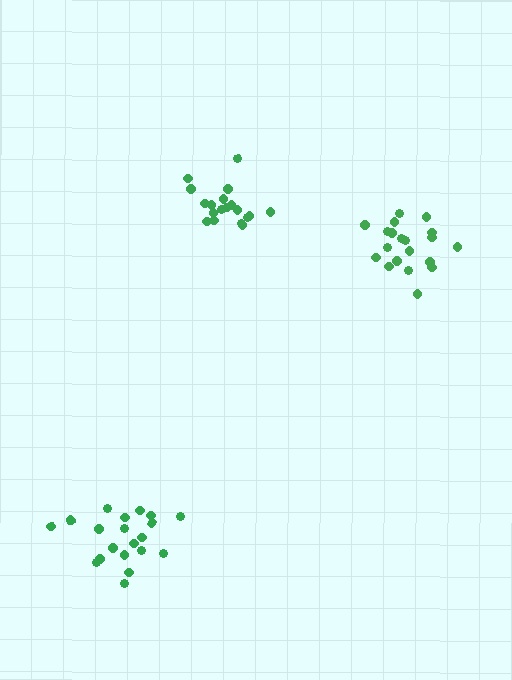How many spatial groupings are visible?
There are 3 spatial groupings.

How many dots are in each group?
Group 1: 19 dots, Group 2: 20 dots, Group 3: 21 dots (60 total).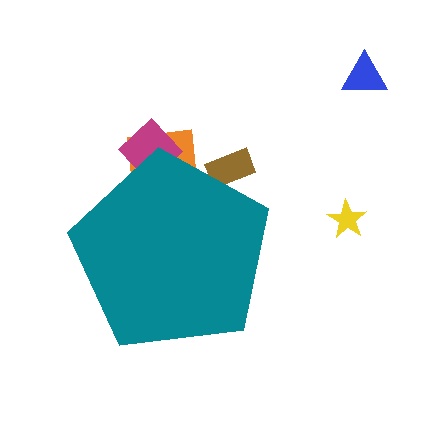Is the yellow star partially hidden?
No, the yellow star is fully visible.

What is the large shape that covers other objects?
A teal pentagon.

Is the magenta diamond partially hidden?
Yes, the magenta diamond is partially hidden behind the teal pentagon.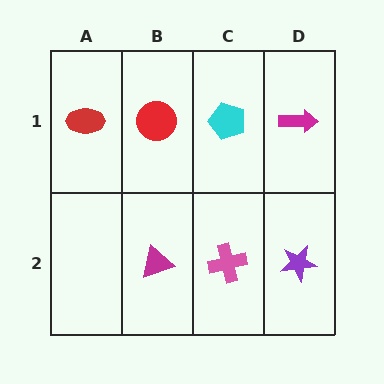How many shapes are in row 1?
4 shapes.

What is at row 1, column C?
A cyan pentagon.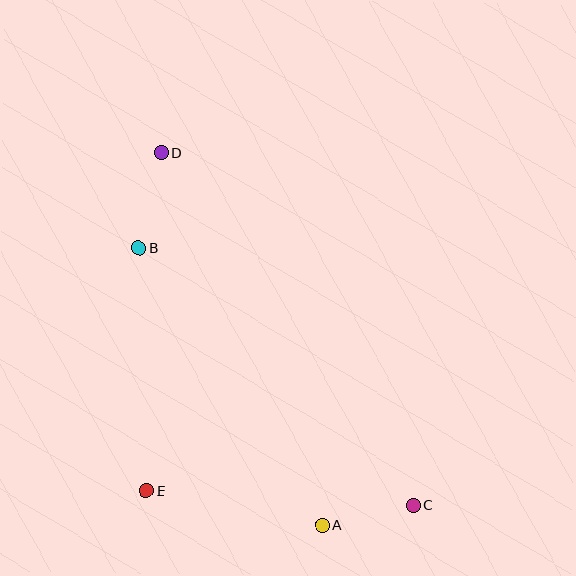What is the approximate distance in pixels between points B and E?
The distance between B and E is approximately 243 pixels.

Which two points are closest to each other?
Points A and C are closest to each other.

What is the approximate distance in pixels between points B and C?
The distance between B and C is approximately 377 pixels.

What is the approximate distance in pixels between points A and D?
The distance between A and D is approximately 406 pixels.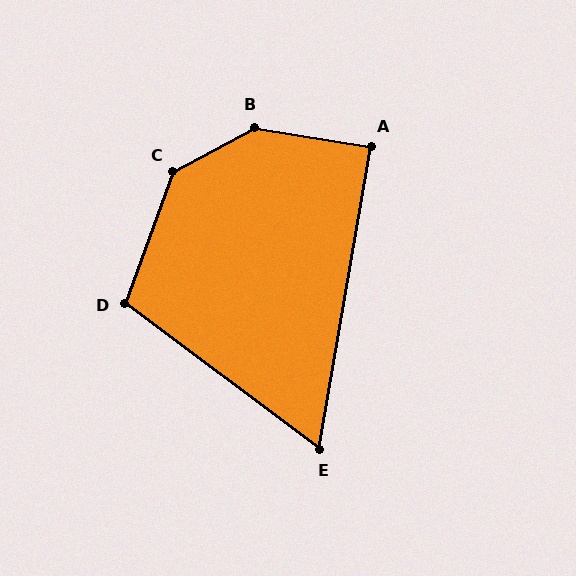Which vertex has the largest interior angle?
B, at approximately 142 degrees.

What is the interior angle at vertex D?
Approximately 107 degrees (obtuse).